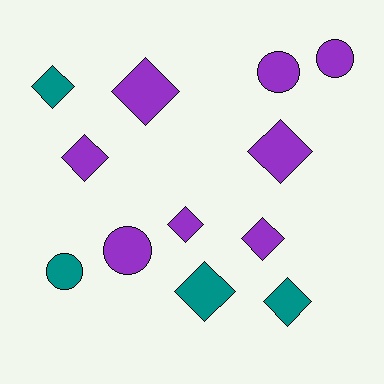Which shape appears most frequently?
Diamond, with 8 objects.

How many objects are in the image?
There are 12 objects.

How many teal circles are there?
There is 1 teal circle.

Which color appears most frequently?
Purple, with 8 objects.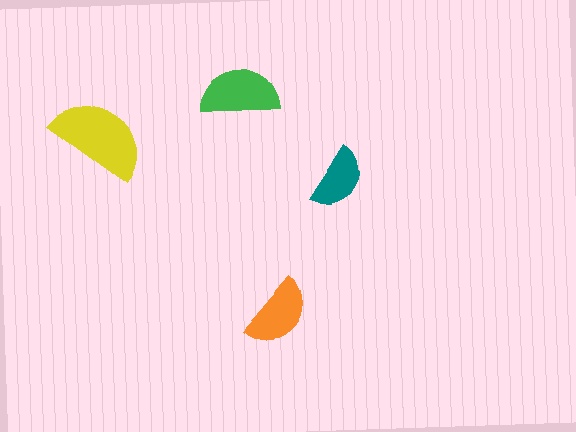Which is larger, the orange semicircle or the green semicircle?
The green one.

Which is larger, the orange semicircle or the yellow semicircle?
The yellow one.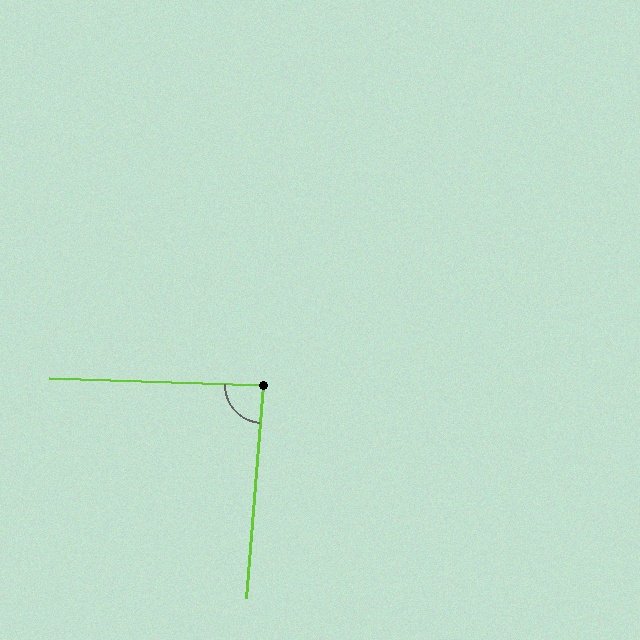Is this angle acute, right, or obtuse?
It is approximately a right angle.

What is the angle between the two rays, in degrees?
Approximately 87 degrees.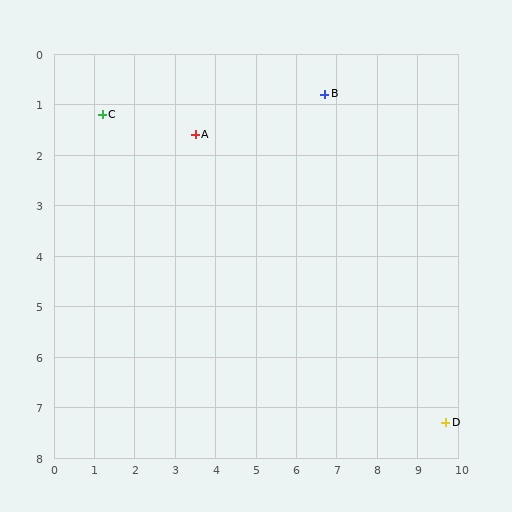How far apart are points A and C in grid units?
Points A and C are about 2.3 grid units apart.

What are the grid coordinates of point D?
Point D is at approximately (9.7, 7.3).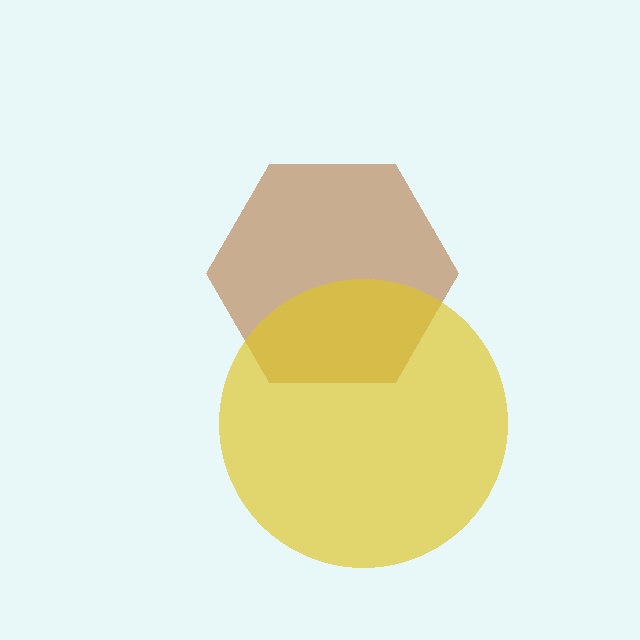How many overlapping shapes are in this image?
There are 2 overlapping shapes in the image.